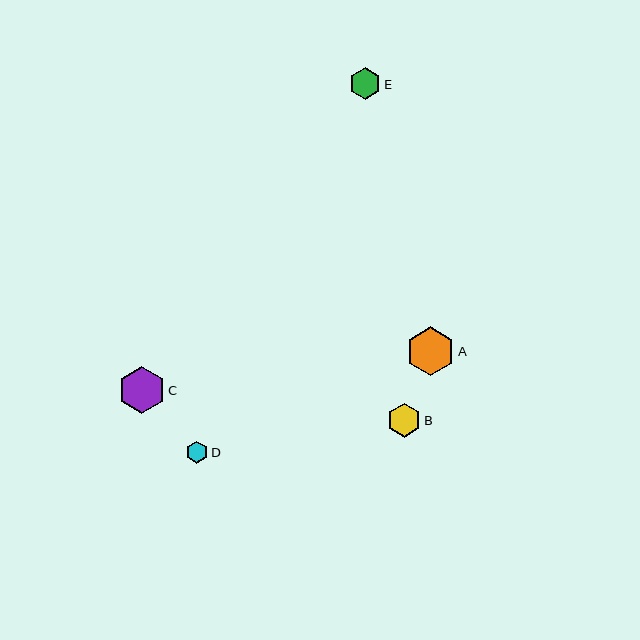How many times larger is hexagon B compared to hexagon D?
Hexagon B is approximately 1.6 times the size of hexagon D.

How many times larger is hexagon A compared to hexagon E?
Hexagon A is approximately 1.5 times the size of hexagon E.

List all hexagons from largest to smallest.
From largest to smallest: A, C, B, E, D.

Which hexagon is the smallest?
Hexagon D is the smallest with a size of approximately 22 pixels.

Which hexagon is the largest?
Hexagon A is the largest with a size of approximately 49 pixels.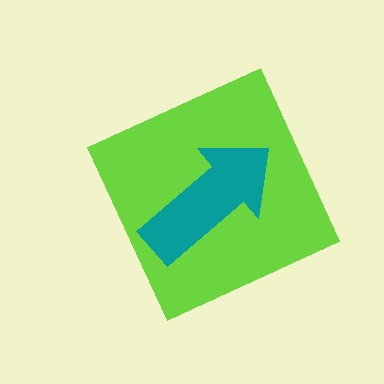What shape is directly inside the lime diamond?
The teal arrow.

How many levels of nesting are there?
2.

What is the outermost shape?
The lime diamond.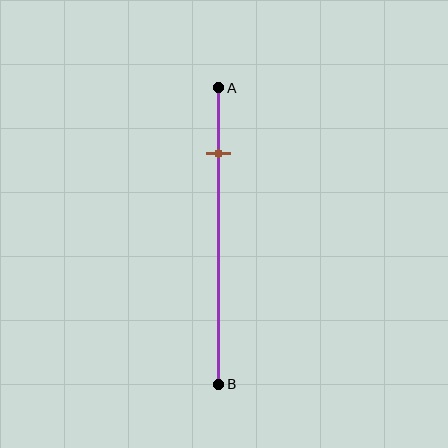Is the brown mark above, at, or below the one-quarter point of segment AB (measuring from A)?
The brown mark is approximately at the one-quarter point of segment AB.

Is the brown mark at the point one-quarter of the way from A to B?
Yes, the mark is approximately at the one-quarter point.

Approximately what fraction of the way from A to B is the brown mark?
The brown mark is approximately 20% of the way from A to B.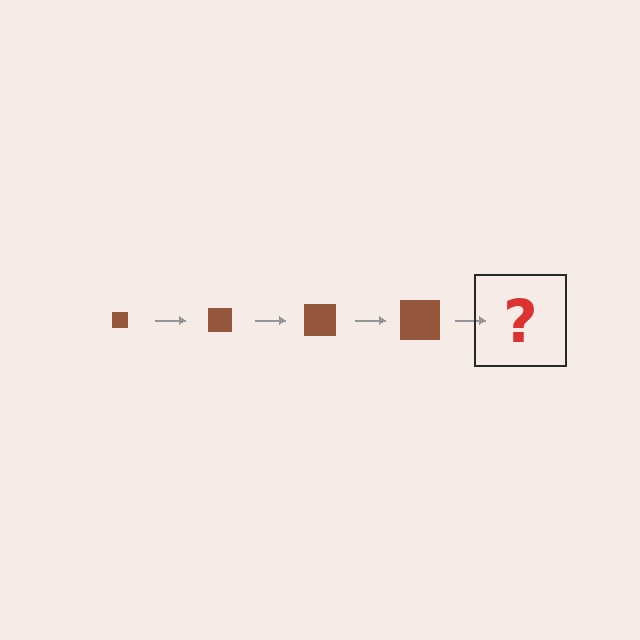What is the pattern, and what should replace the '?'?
The pattern is that the square gets progressively larger each step. The '?' should be a brown square, larger than the previous one.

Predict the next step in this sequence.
The next step is a brown square, larger than the previous one.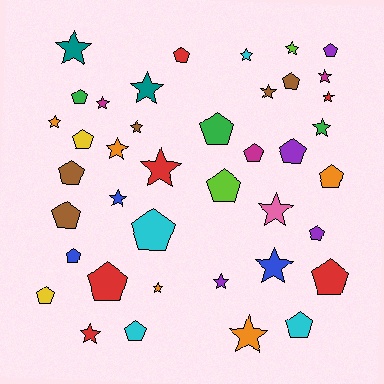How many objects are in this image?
There are 40 objects.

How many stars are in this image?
There are 20 stars.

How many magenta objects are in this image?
There are 3 magenta objects.